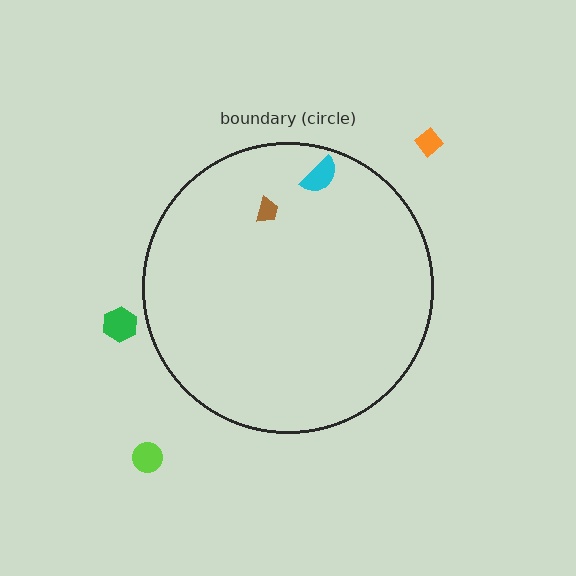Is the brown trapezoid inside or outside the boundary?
Inside.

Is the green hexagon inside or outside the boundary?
Outside.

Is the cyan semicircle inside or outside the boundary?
Inside.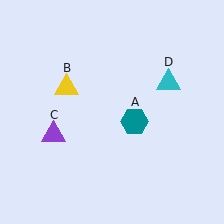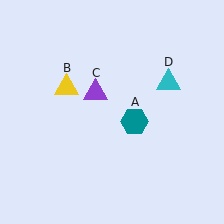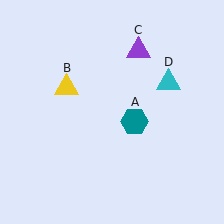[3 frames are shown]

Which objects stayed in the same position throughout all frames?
Teal hexagon (object A) and yellow triangle (object B) and cyan triangle (object D) remained stationary.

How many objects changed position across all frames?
1 object changed position: purple triangle (object C).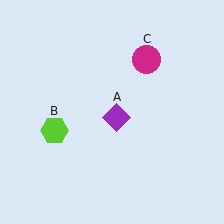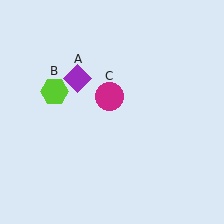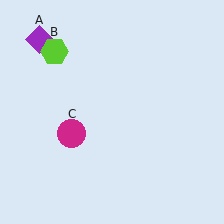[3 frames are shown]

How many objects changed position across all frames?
3 objects changed position: purple diamond (object A), lime hexagon (object B), magenta circle (object C).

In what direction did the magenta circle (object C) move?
The magenta circle (object C) moved down and to the left.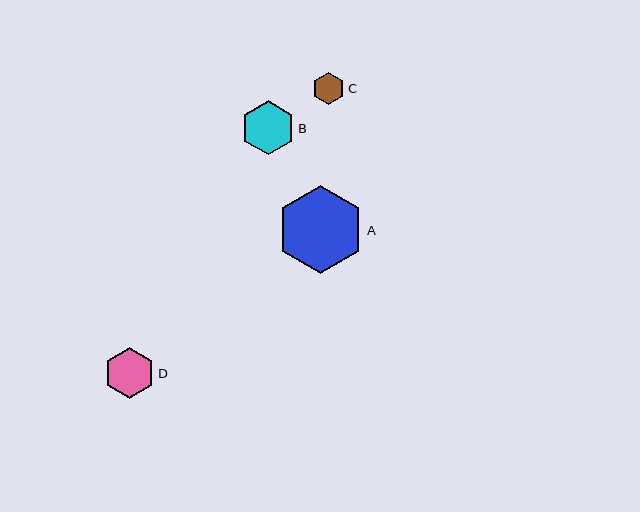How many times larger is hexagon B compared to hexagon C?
Hexagon B is approximately 1.7 times the size of hexagon C.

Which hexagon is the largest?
Hexagon A is the largest with a size of approximately 87 pixels.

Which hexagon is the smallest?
Hexagon C is the smallest with a size of approximately 33 pixels.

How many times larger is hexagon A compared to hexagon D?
Hexagon A is approximately 1.7 times the size of hexagon D.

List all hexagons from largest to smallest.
From largest to smallest: A, B, D, C.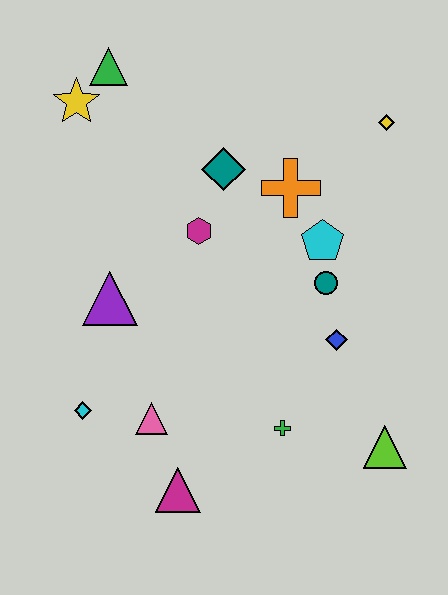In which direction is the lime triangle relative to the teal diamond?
The lime triangle is below the teal diamond.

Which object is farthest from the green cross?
The green triangle is farthest from the green cross.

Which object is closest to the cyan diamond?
The pink triangle is closest to the cyan diamond.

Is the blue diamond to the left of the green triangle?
No